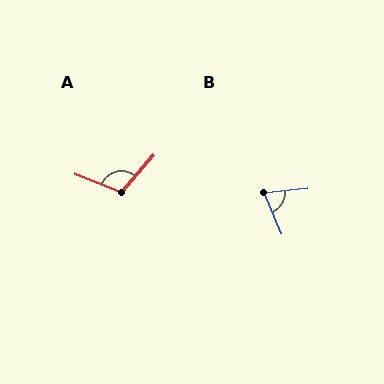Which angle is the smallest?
B, at approximately 73 degrees.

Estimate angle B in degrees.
Approximately 73 degrees.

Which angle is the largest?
A, at approximately 110 degrees.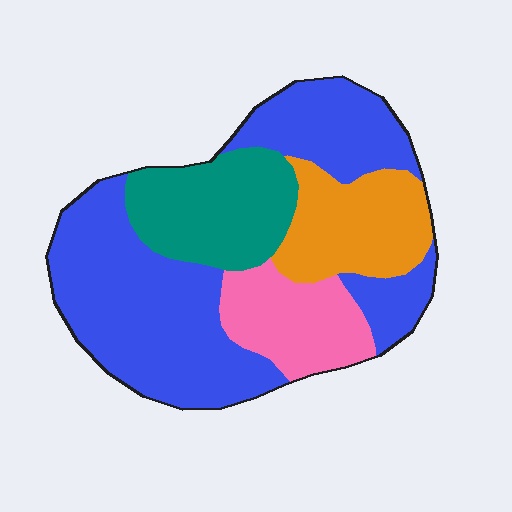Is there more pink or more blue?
Blue.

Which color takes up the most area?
Blue, at roughly 50%.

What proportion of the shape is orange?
Orange covers 16% of the shape.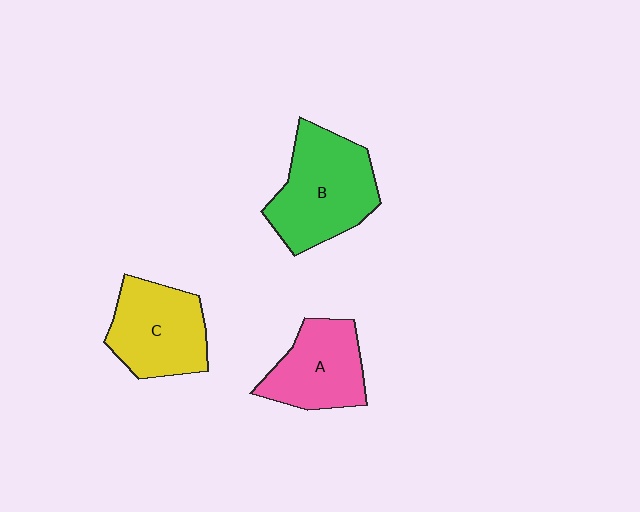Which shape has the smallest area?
Shape A (pink).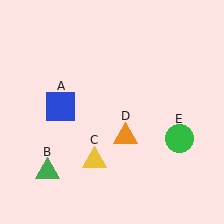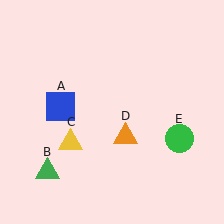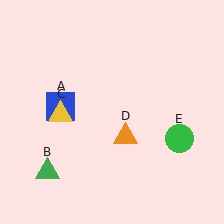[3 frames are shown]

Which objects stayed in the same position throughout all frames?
Blue square (object A) and green triangle (object B) and orange triangle (object D) and green circle (object E) remained stationary.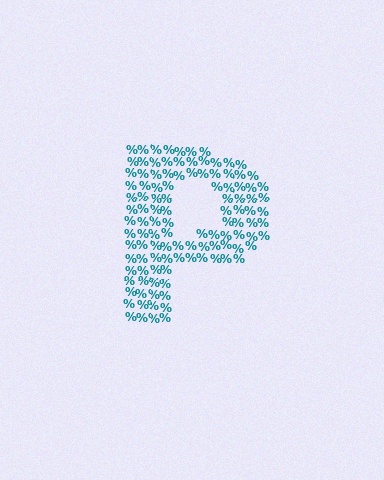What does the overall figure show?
The overall figure shows the letter P.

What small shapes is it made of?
It is made of small percent signs.